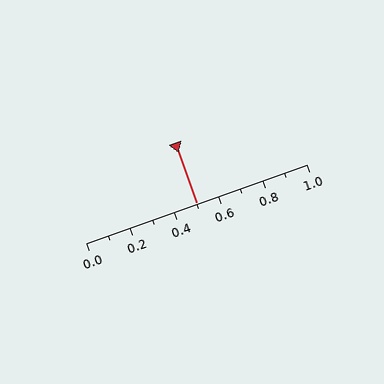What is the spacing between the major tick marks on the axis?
The major ticks are spaced 0.2 apart.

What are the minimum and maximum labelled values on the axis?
The axis runs from 0.0 to 1.0.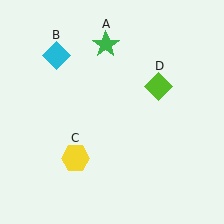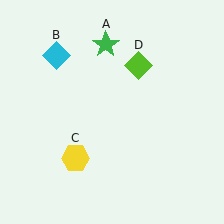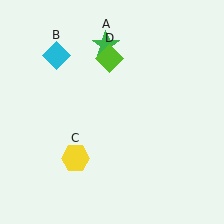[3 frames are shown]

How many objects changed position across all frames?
1 object changed position: lime diamond (object D).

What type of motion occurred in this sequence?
The lime diamond (object D) rotated counterclockwise around the center of the scene.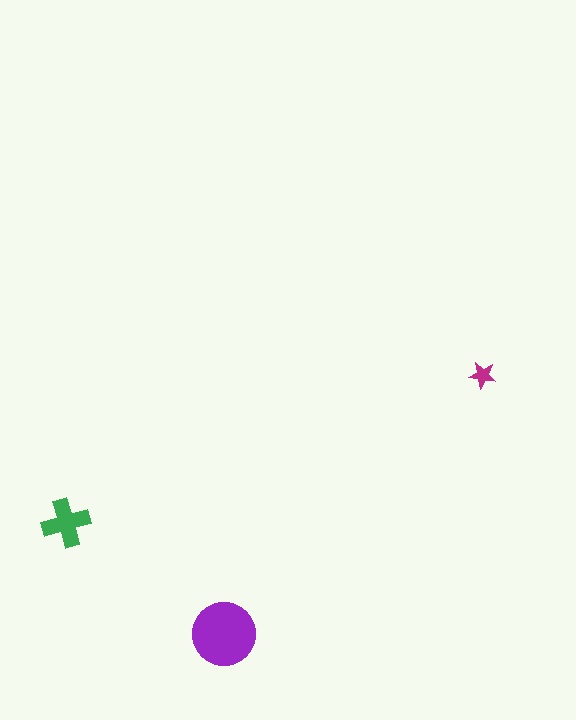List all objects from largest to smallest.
The purple circle, the green cross, the magenta star.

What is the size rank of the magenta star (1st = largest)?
3rd.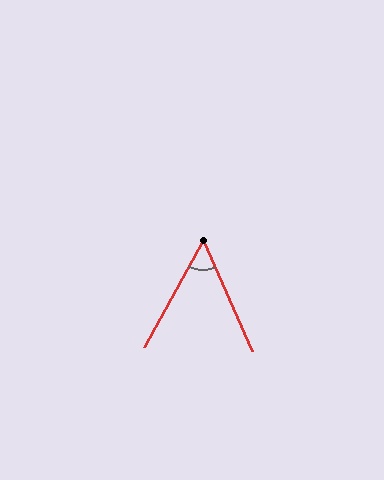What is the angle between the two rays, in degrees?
Approximately 53 degrees.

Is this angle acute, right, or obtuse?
It is acute.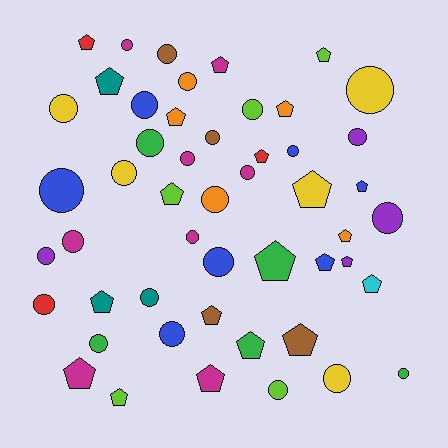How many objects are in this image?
There are 50 objects.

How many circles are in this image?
There are 28 circles.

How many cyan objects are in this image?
There is 1 cyan object.